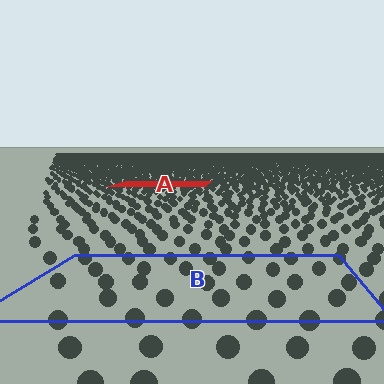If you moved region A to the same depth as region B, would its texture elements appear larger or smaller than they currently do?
They would appear larger. At a closer depth, the same texture elements are projected at a bigger on-screen size.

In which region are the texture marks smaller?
The texture marks are smaller in region A, because it is farther away.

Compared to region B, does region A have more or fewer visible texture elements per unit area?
Region A has more texture elements per unit area — they are packed more densely because it is farther away.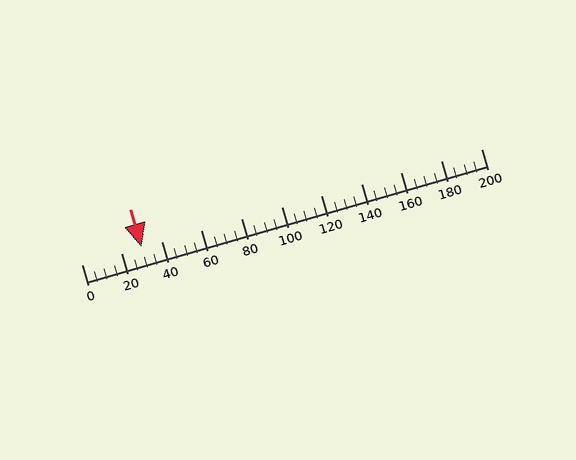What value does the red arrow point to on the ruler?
The red arrow points to approximately 30.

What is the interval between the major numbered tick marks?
The major tick marks are spaced 20 units apart.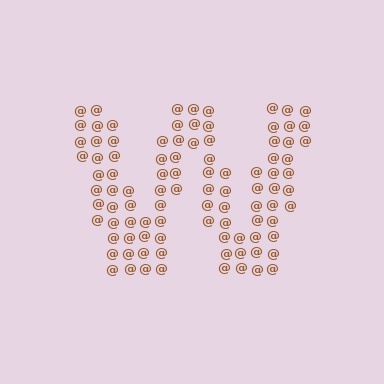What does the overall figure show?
The overall figure shows the letter W.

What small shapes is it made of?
It is made of small at signs.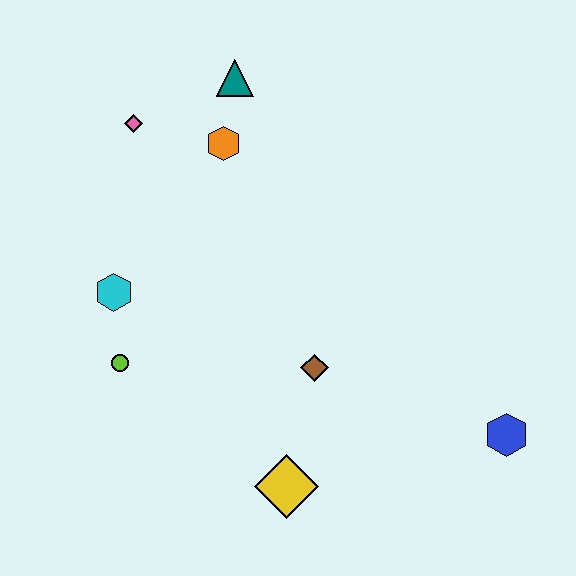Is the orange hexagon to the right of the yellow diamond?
No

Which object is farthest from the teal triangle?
The blue hexagon is farthest from the teal triangle.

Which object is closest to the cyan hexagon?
The lime circle is closest to the cyan hexagon.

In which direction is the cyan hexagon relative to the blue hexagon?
The cyan hexagon is to the left of the blue hexagon.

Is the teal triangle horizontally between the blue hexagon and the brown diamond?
No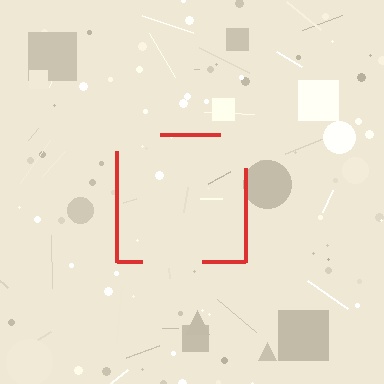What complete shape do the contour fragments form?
The contour fragments form a square.